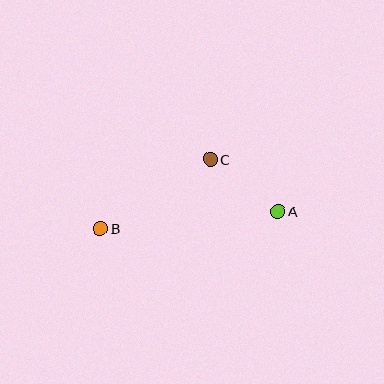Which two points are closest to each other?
Points A and C are closest to each other.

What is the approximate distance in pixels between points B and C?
The distance between B and C is approximately 130 pixels.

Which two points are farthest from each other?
Points A and B are farthest from each other.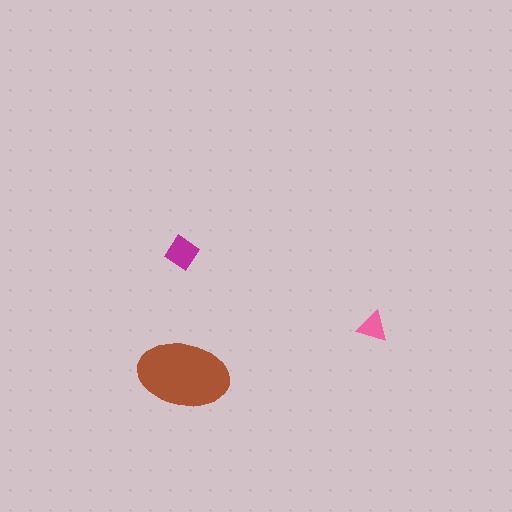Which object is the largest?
The brown ellipse.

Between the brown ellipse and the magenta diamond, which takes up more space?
The brown ellipse.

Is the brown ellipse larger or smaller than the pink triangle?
Larger.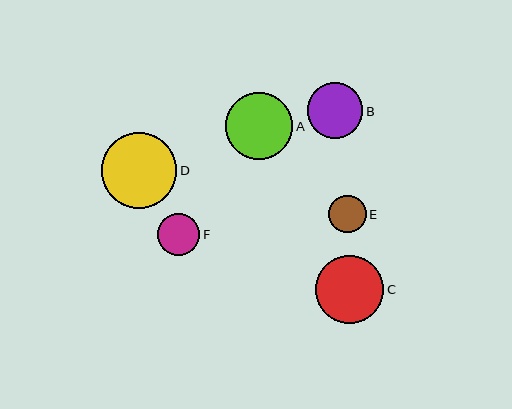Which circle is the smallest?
Circle E is the smallest with a size of approximately 37 pixels.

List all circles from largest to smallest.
From largest to smallest: D, C, A, B, F, E.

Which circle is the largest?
Circle D is the largest with a size of approximately 76 pixels.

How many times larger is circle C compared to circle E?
Circle C is approximately 1.8 times the size of circle E.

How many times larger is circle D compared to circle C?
Circle D is approximately 1.1 times the size of circle C.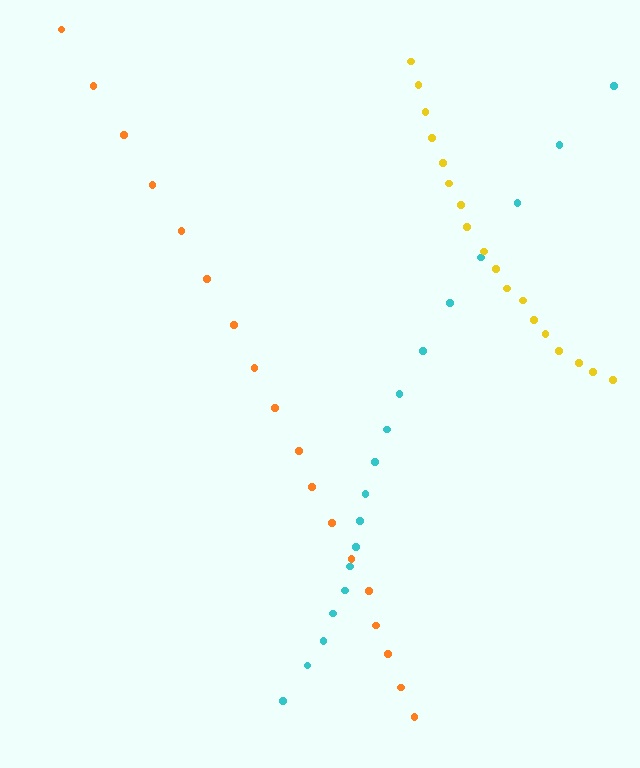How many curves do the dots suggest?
There are 3 distinct paths.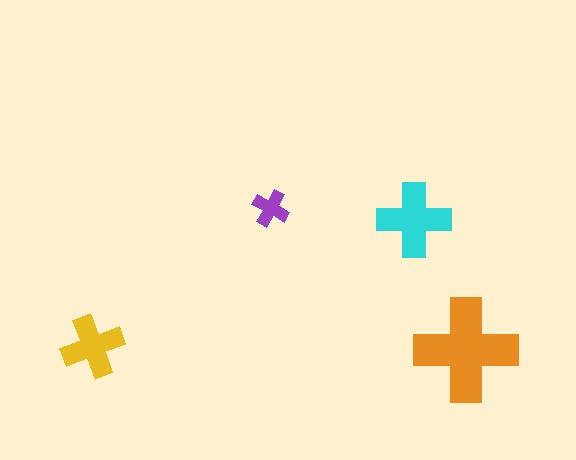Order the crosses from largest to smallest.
the orange one, the cyan one, the yellow one, the purple one.